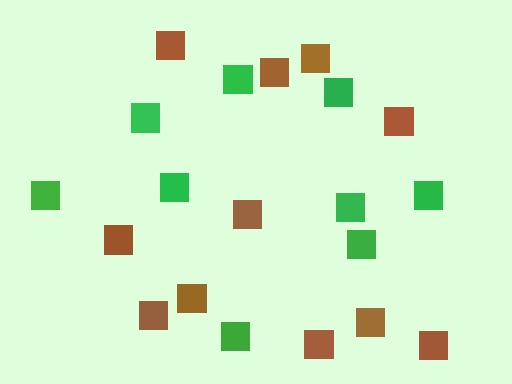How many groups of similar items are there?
There are 2 groups: one group of brown squares (11) and one group of green squares (9).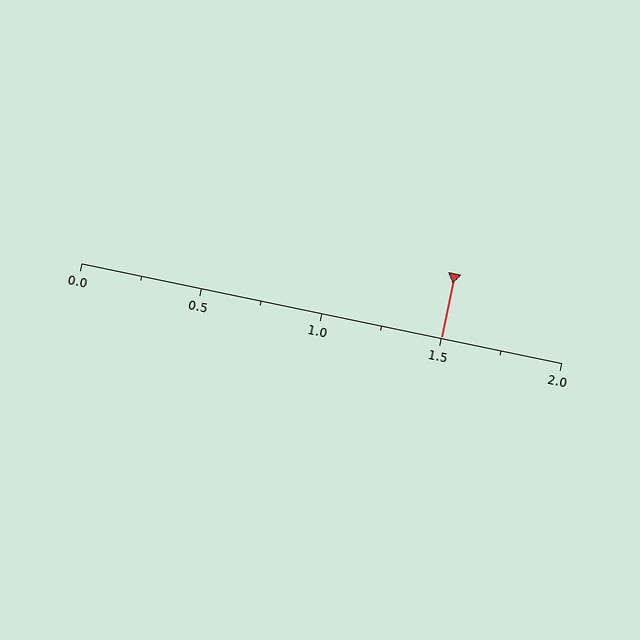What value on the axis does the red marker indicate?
The marker indicates approximately 1.5.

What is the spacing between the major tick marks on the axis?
The major ticks are spaced 0.5 apart.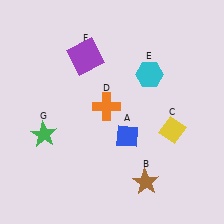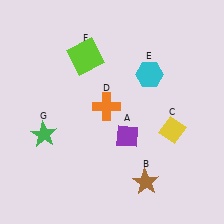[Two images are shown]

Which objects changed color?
A changed from blue to purple. F changed from purple to lime.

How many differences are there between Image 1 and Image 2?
There are 2 differences between the two images.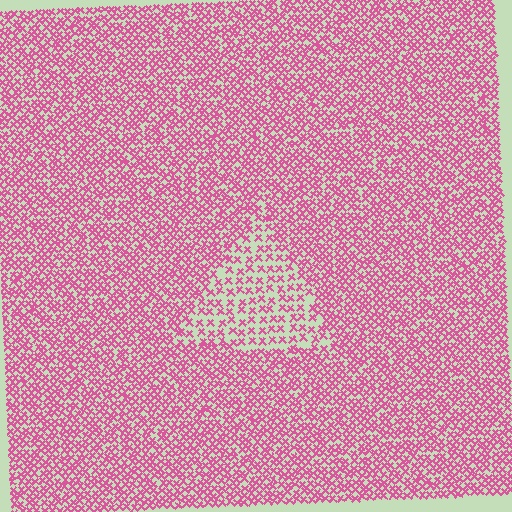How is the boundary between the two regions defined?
The boundary is defined by a change in element density (approximately 1.9x ratio). All elements are the same color, size, and shape.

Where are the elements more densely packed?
The elements are more densely packed outside the triangle boundary.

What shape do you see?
I see a triangle.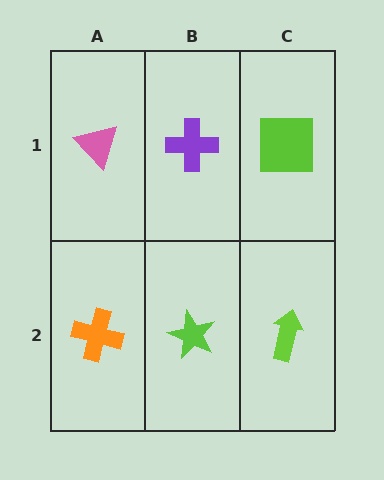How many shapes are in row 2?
3 shapes.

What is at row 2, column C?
A lime arrow.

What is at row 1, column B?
A purple cross.